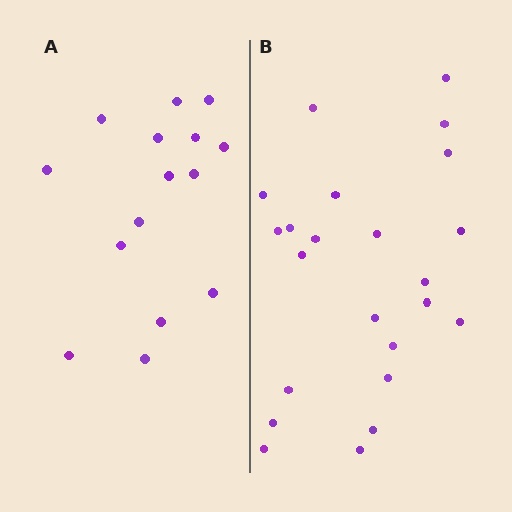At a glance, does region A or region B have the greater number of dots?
Region B (the right region) has more dots.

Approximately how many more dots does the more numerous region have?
Region B has roughly 8 or so more dots than region A.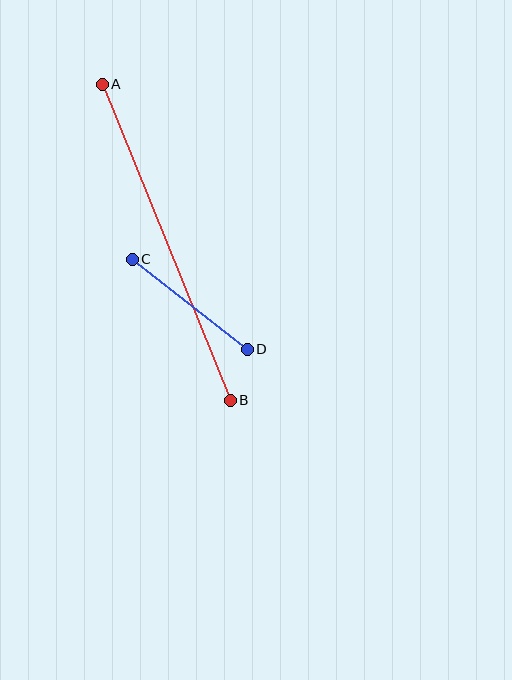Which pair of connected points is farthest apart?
Points A and B are farthest apart.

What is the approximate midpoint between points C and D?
The midpoint is at approximately (190, 304) pixels.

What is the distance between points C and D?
The distance is approximately 146 pixels.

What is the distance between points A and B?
The distance is approximately 341 pixels.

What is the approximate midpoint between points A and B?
The midpoint is at approximately (166, 242) pixels.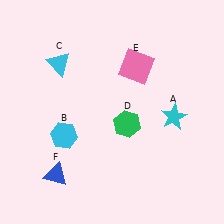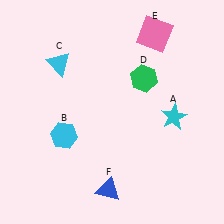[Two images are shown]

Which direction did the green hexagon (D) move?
The green hexagon (D) moved up.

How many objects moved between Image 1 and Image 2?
3 objects moved between the two images.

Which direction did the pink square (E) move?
The pink square (E) moved up.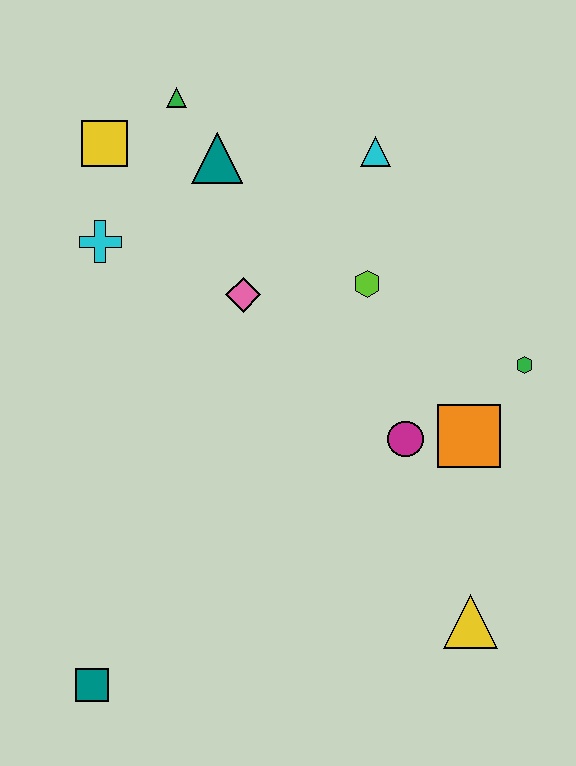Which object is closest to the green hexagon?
The orange square is closest to the green hexagon.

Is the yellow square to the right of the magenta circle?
No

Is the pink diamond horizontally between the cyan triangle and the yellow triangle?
No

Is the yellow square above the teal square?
Yes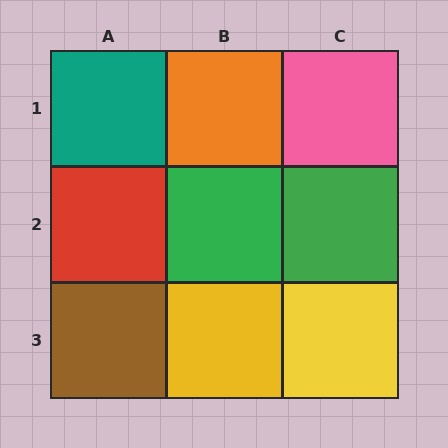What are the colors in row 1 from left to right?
Teal, orange, pink.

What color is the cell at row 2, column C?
Green.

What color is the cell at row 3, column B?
Yellow.